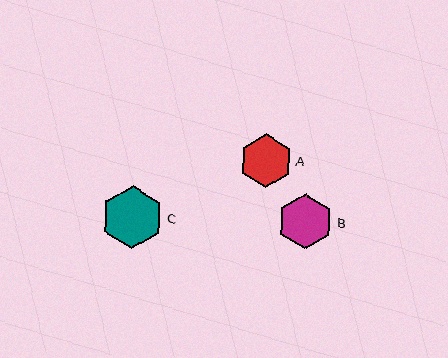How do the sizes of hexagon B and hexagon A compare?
Hexagon B and hexagon A are approximately the same size.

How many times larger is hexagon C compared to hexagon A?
Hexagon C is approximately 1.2 times the size of hexagon A.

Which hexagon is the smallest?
Hexagon A is the smallest with a size of approximately 53 pixels.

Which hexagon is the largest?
Hexagon C is the largest with a size of approximately 62 pixels.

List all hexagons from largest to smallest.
From largest to smallest: C, B, A.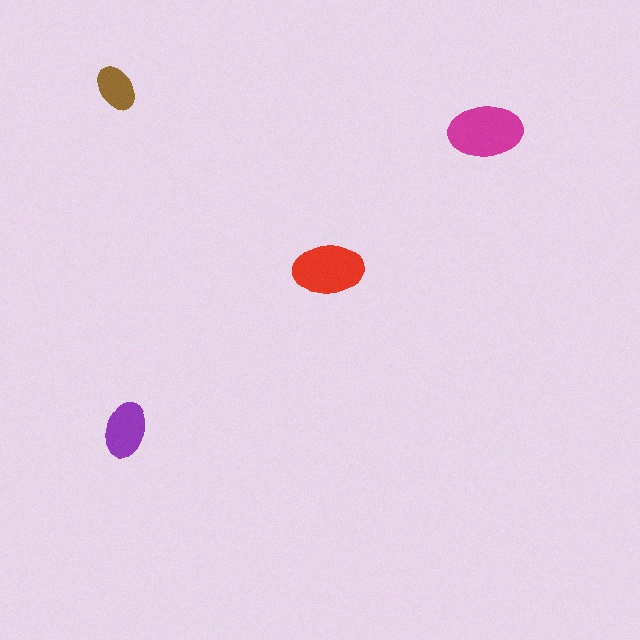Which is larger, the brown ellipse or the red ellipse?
The red one.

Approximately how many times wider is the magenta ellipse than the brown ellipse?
About 1.5 times wider.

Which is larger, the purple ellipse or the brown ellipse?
The purple one.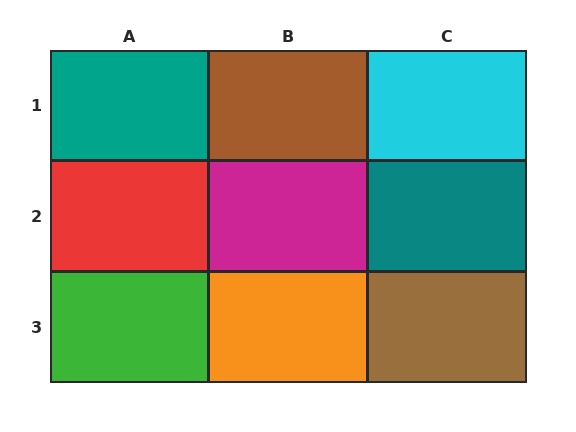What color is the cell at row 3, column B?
Orange.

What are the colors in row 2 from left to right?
Red, magenta, teal.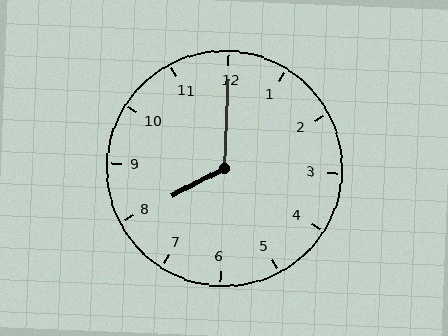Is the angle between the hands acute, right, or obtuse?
It is obtuse.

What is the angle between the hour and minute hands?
Approximately 120 degrees.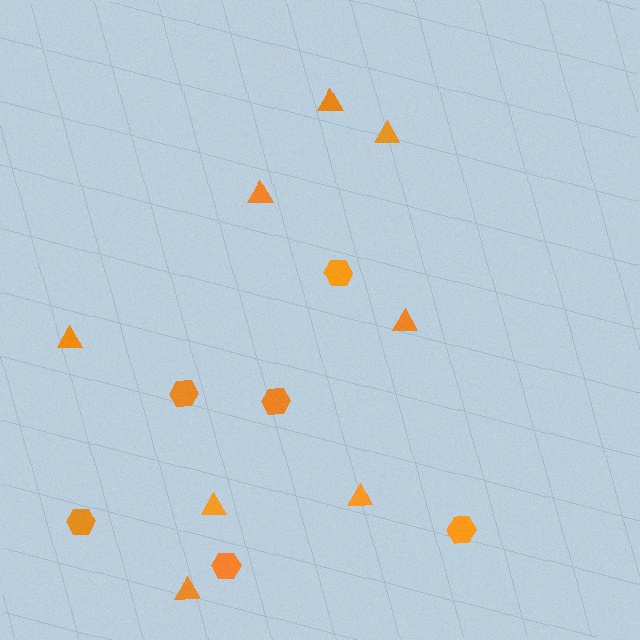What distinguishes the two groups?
There are 2 groups: one group of triangles (8) and one group of hexagons (6).